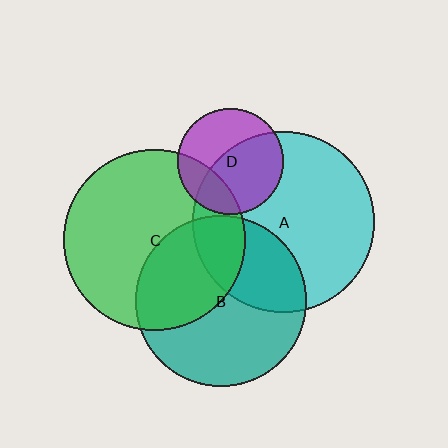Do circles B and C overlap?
Yes.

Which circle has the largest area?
Circle A (cyan).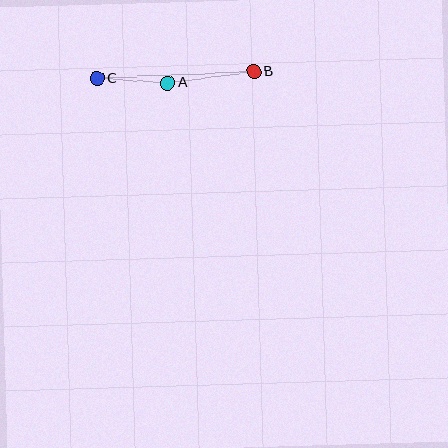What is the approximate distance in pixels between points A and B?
The distance between A and B is approximately 87 pixels.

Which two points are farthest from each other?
Points B and C are farthest from each other.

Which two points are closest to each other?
Points A and C are closest to each other.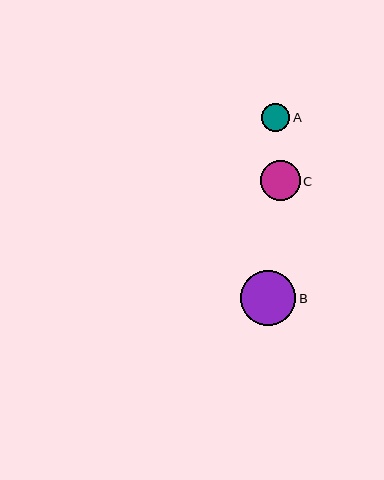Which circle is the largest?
Circle B is the largest with a size of approximately 55 pixels.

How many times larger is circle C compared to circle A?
Circle C is approximately 1.4 times the size of circle A.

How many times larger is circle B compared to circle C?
Circle B is approximately 1.4 times the size of circle C.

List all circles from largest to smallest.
From largest to smallest: B, C, A.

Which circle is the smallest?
Circle A is the smallest with a size of approximately 28 pixels.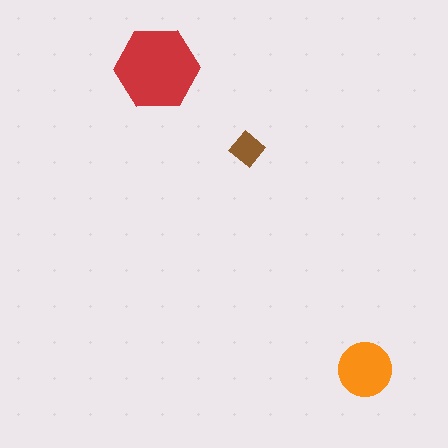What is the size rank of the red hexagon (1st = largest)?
1st.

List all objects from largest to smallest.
The red hexagon, the orange circle, the brown diamond.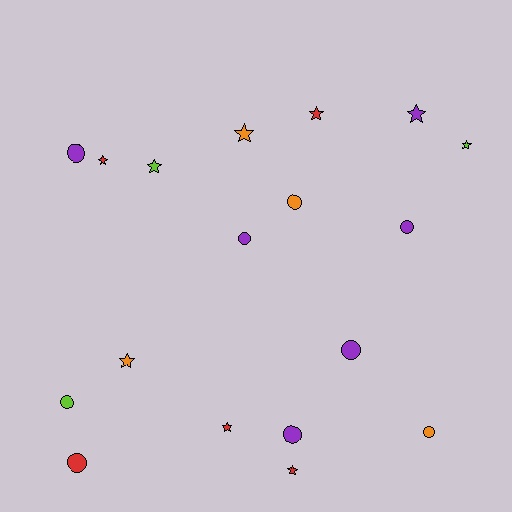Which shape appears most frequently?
Star, with 9 objects.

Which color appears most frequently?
Purple, with 6 objects.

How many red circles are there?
There is 1 red circle.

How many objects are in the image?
There are 18 objects.